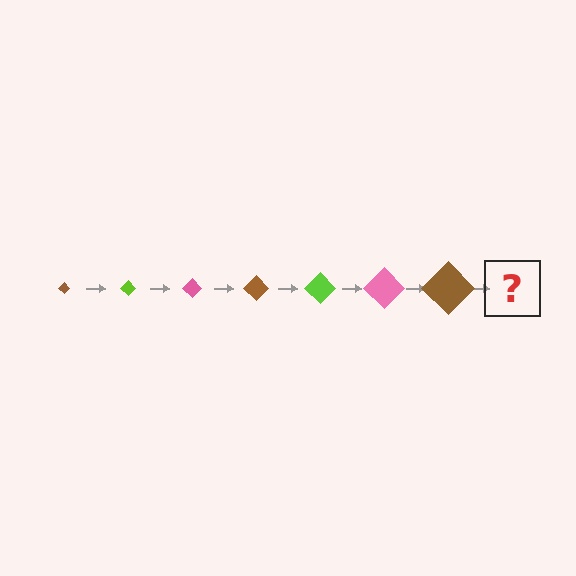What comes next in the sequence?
The next element should be a lime diamond, larger than the previous one.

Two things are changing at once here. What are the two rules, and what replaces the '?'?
The two rules are that the diamond grows larger each step and the color cycles through brown, lime, and pink. The '?' should be a lime diamond, larger than the previous one.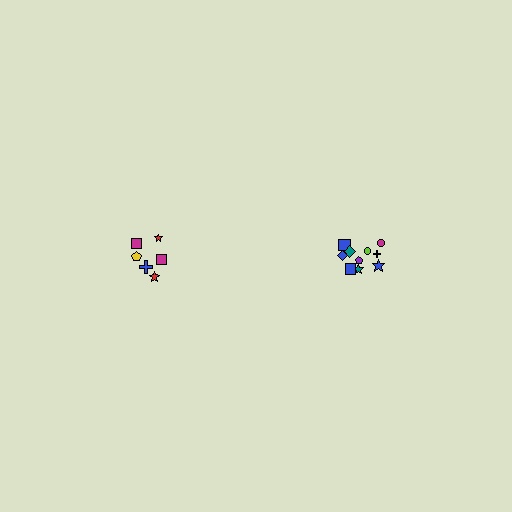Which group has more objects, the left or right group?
The right group.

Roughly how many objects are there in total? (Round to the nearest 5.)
Roughly 15 objects in total.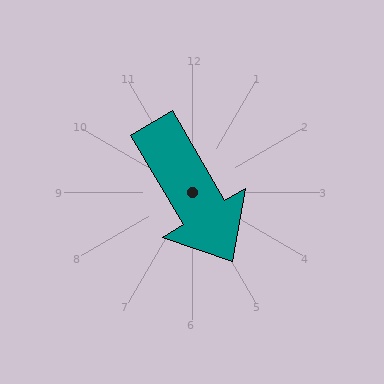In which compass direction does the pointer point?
Southeast.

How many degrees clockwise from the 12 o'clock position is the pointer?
Approximately 149 degrees.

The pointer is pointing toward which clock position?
Roughly 5 o'clock.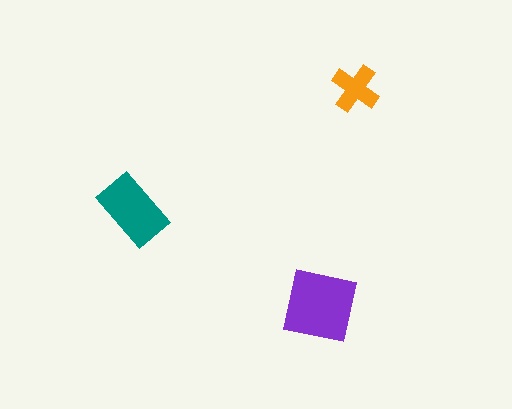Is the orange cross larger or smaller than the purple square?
Smaller.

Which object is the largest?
The purple square.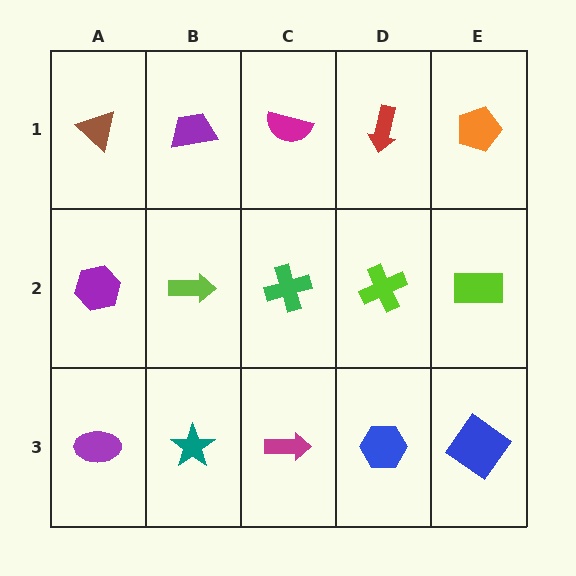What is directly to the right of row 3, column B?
A magenta arrow.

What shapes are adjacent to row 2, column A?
A brown triangle (row 1, column A), a purple ellipse (row 3, column A), a lime arrow (row 2, column B).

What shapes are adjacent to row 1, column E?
A lime rectangle (row 2, column E), a red arrow (row 1, column D).